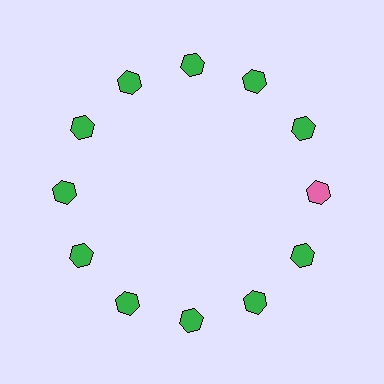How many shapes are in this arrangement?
There are 12 shapes arranged in a ring pattern.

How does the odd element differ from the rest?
It has a different color: pink instead of green.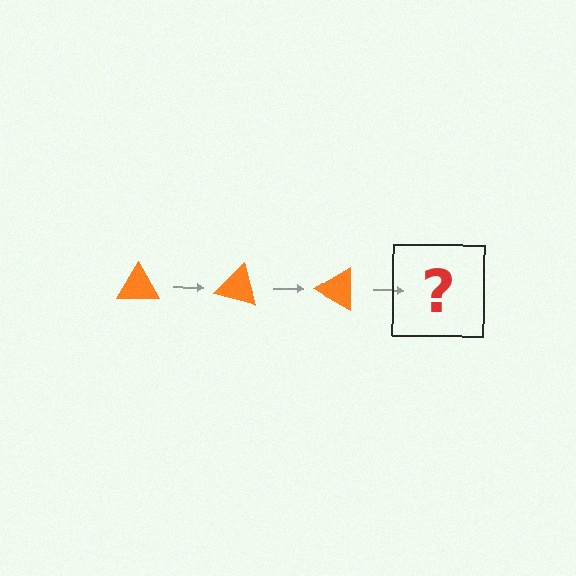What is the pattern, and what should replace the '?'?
The pattern is that the triangle rotates 15 degrees each step. The '?' should be an orange triangle rotated 45 degrees.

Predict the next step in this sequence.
The next step is an orange triangle rotated 45 degrees.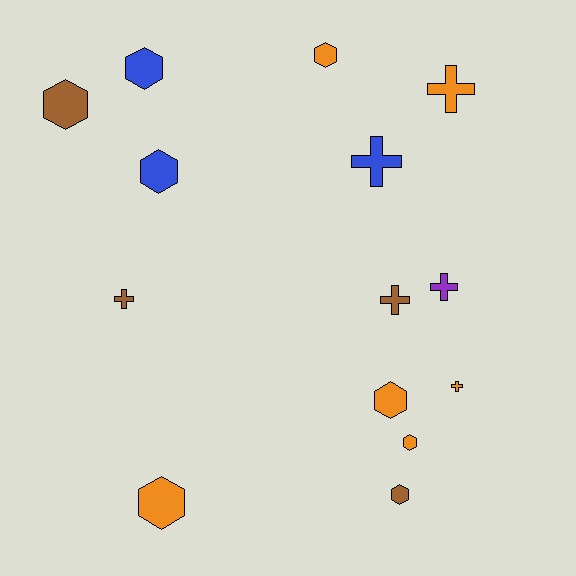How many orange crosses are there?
There are 2 orange crosses.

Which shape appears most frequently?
Hexagon, with 8 objects.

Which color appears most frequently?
Orange, with 6 objects.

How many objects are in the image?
There are 14 objects.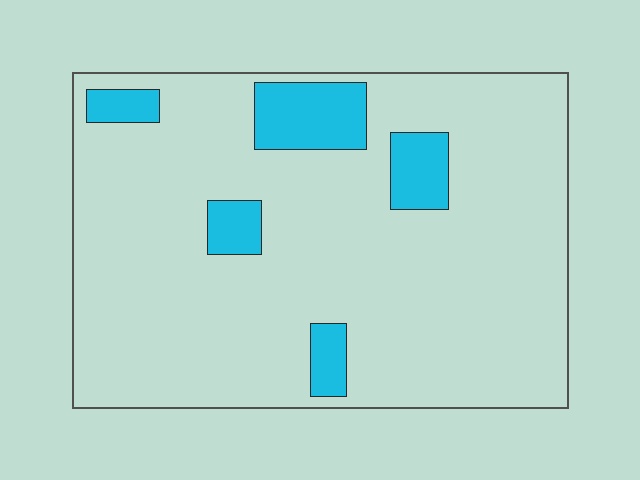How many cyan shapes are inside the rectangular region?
5.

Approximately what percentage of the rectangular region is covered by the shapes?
Approximately 10%.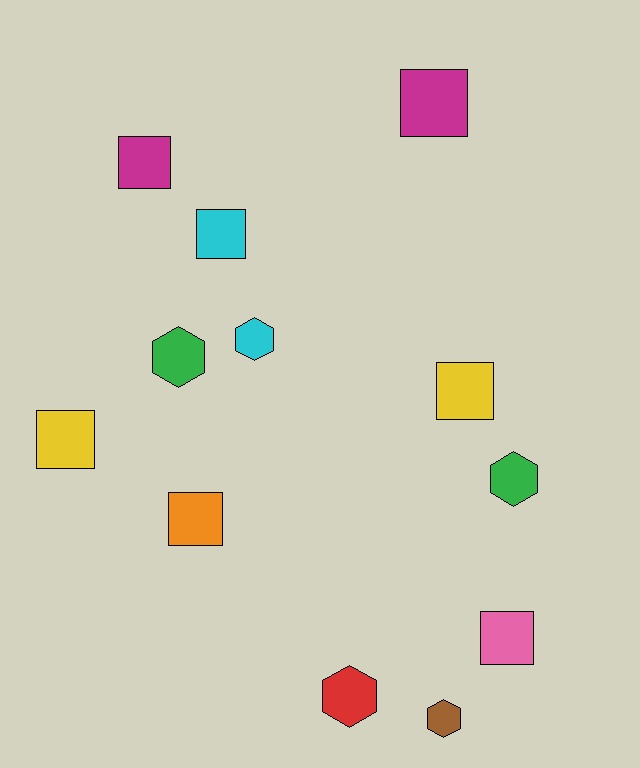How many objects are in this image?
There are 12 objects.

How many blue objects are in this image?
There are no blue objects.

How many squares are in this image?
There are 7 squares.